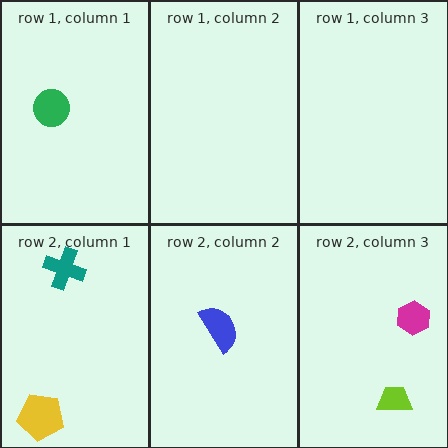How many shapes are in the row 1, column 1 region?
1.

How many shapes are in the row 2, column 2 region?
1.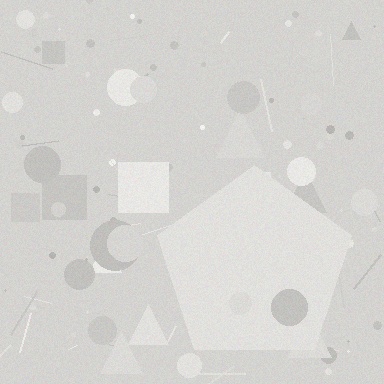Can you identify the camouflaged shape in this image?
The camouflaged shape is a pentagon.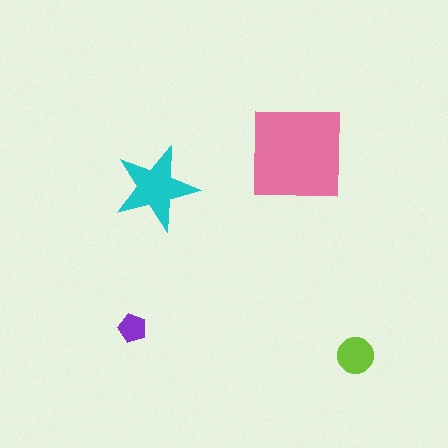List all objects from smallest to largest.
The purple pentagon, the lime circle, the cyan star, the pink square.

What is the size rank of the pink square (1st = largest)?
1st.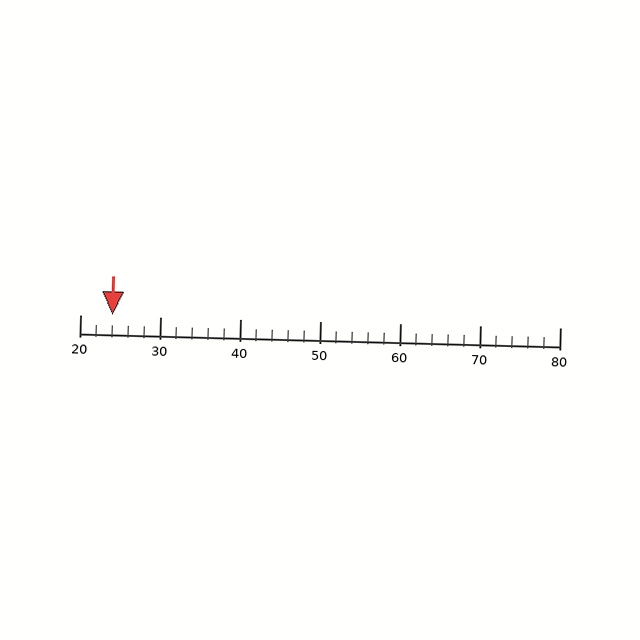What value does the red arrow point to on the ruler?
The red arrow points to approximately 24.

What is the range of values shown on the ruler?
The ruler shows values from 20 to 80.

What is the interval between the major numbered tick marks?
The major tick marks are spaced 10 units apart.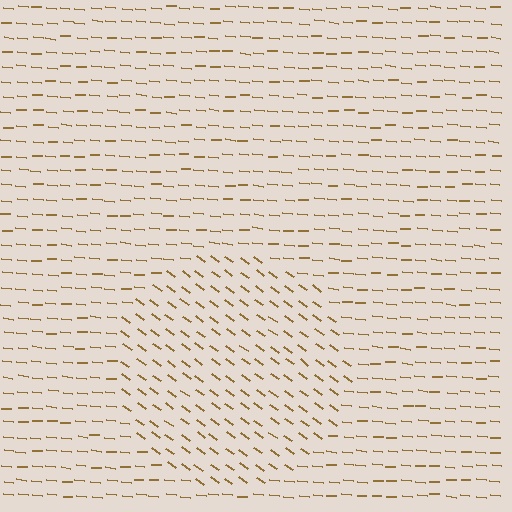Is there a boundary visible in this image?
Yes, there is a texture boundary formed by a change in line orientation.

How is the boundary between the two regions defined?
The boundary is defined purely by a change in line orientation (approximately 31 degrees difference). All lines are the same color and thickness.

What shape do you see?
I see a circle.